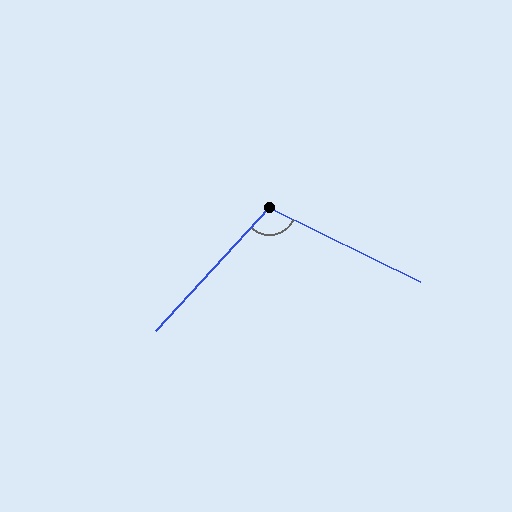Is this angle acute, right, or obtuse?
It is obtuse.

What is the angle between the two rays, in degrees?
Approximately 107 degrees.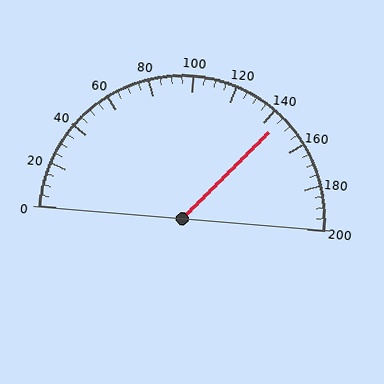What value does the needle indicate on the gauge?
The needle indicates approximately 145.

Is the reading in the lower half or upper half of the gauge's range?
The reading is in the upper half of the range (0 to 200).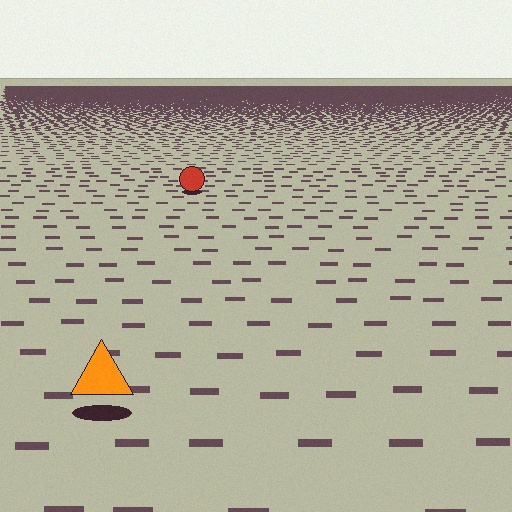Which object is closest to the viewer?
The orange triangle is closest. The texture marks near it are larger and more spread out.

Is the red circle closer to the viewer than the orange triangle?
No. The orange triangle is closer — you can tell from the texture gradient: the ground texture is coarser near it.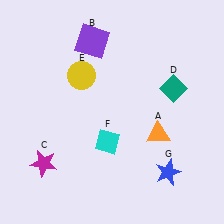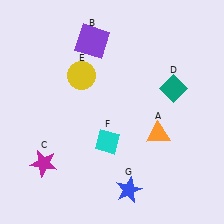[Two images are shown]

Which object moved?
The blue star (G) moved left.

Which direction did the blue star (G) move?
The blue star (G) moved left.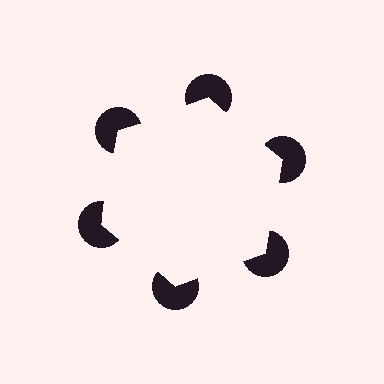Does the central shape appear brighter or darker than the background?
It typically appears slightly brighter than the background, even though no actual brightness change is drawn.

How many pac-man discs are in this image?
There are 6 — one at each vertex of the illusory hexagon.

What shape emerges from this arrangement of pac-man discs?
An illusory hexagon — its edges are inferred from the aligned wedge cuts in the pac-man discs, not physically drawn.